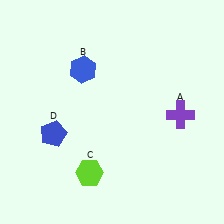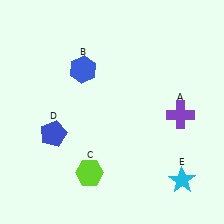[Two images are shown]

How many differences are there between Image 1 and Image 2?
There is 1 difference between the two images.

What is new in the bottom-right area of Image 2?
A cyan star (E) was added in the bottom-right area of Image 2.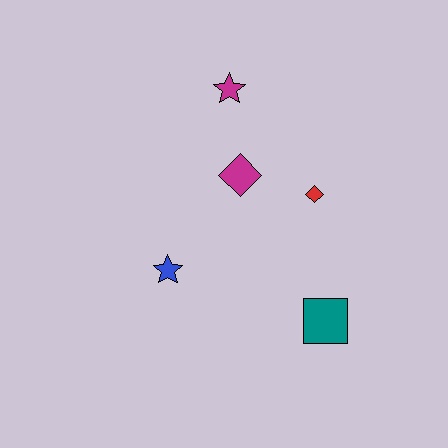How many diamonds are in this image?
There are 2 diamonds.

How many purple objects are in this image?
There are no purple objects.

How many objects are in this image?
There are 5 objects.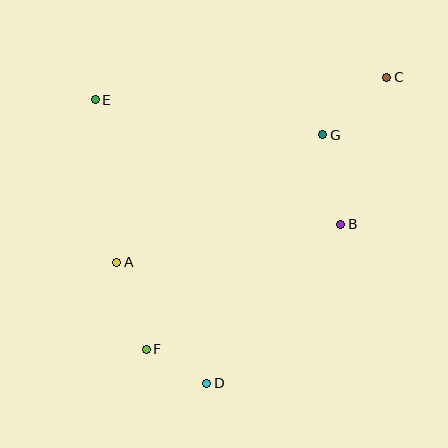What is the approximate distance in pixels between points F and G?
The distance between F and G is approximately 278 pixels.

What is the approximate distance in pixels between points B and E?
The distance between B and E is approximately 275 pixels.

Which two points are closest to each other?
Points D and F are closest to each other.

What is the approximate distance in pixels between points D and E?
The distance between D and E is approximately 304 pixels.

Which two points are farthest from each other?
Points C and F are farthest from each other.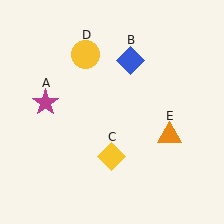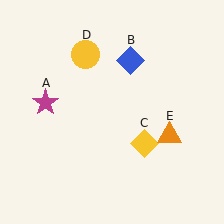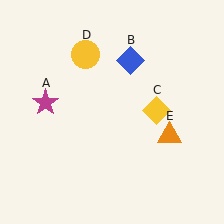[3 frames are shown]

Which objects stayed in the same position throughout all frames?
Magenta star (object A) and blue diamond (object B) and yellow circle (object D) and orange triangle (object E) remained stationary.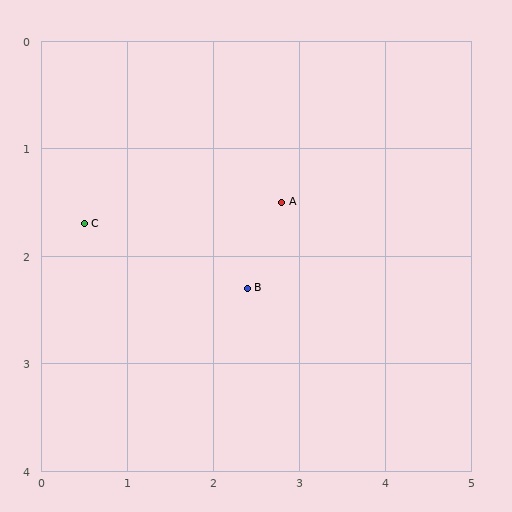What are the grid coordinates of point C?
Point C is at approximately (0.5, 1.7).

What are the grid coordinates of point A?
Point A is at approximately (2.8, 1.5).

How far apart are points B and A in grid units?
Points B and A are about 0.9 grid units apart.